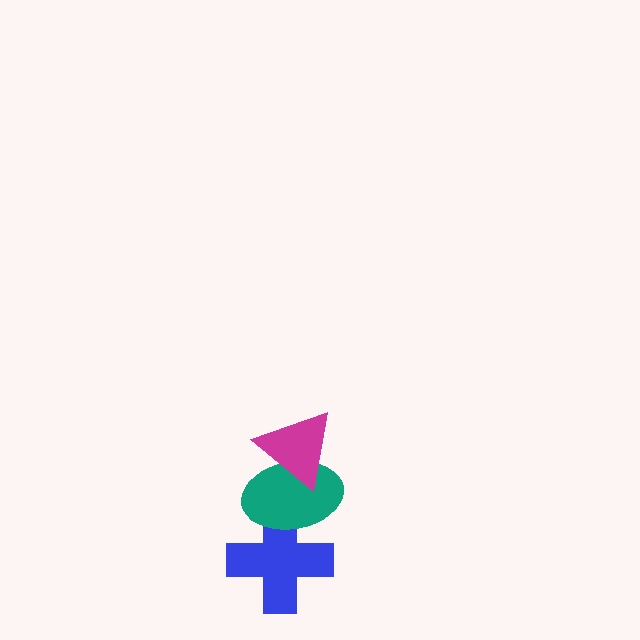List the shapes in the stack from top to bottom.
From top to bottom: the magenta triangle, the teal ellipse, the blue cross.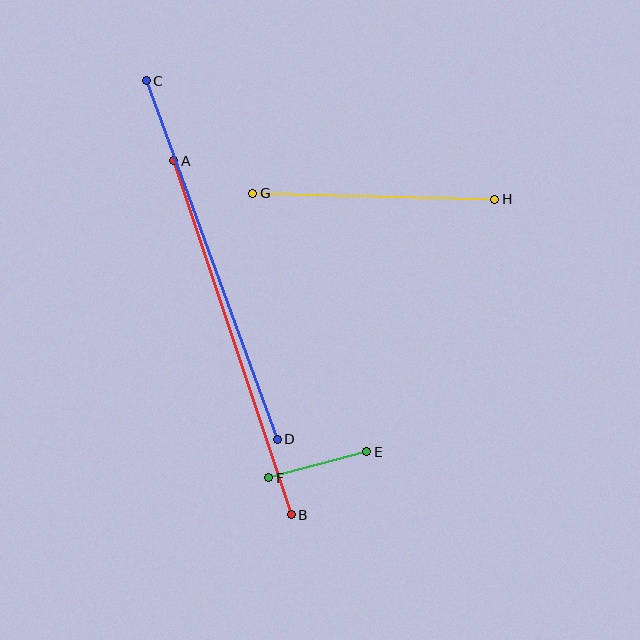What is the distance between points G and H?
The distance is approximately 242 pixels.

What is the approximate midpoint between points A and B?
The midpoint is at approximately (233, 338) pixels.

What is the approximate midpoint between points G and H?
The midpoint is at approximately (374, 196) pixels.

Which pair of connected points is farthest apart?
Points C and D are farthest apart.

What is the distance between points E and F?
The distance is approximately 101 pixels.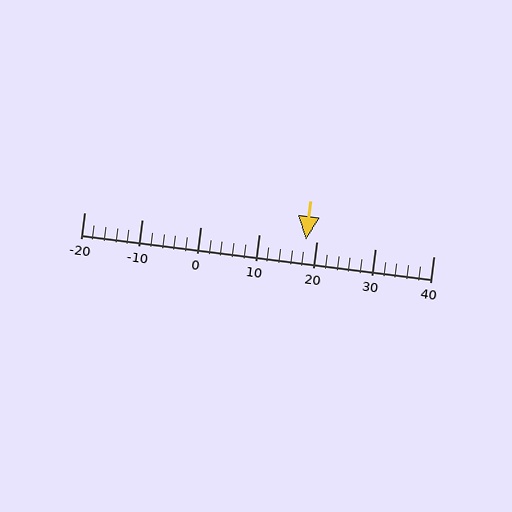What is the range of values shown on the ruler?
The ruler shows values from -20 to 40.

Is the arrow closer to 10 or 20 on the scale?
The arrow is closer to 20.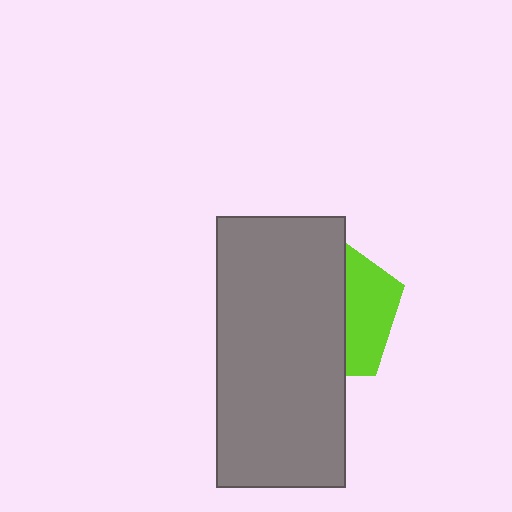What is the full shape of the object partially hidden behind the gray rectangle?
The partially hidden object is a lime pentagon.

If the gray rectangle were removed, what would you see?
You would see the complete lime pentagon.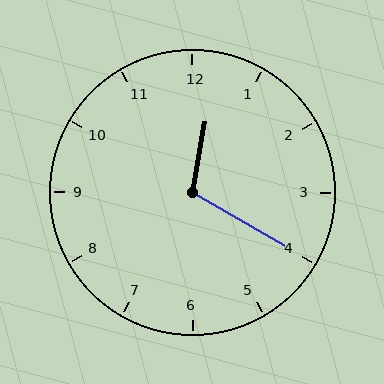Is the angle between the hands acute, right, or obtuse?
It is obtuse.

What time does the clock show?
12:20.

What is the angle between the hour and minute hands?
Approximately 110 degrees.